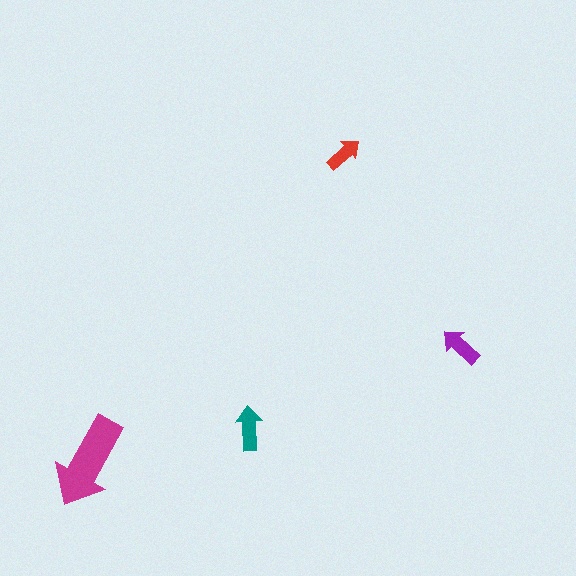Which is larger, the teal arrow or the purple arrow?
The teal one.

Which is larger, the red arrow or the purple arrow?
The purple one.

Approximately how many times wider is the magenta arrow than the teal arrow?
About 2 times wider.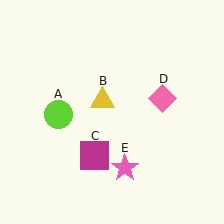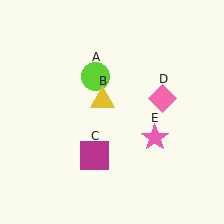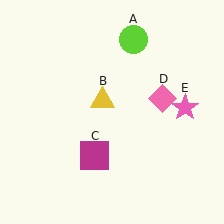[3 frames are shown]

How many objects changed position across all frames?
2 objects changed position: lime circle (object A), pink star (object E).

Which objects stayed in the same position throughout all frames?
Yellow triangle (object B) and magenta square (object C) and pink diamond (object D) remained stationary.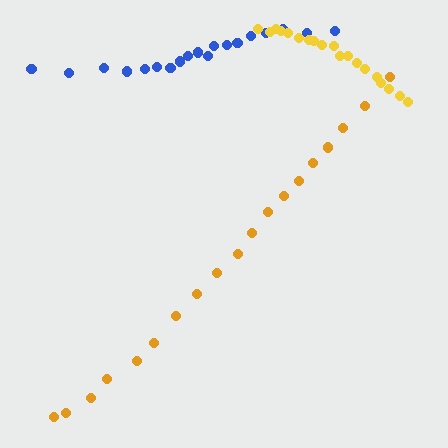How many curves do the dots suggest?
There are 3 distinct paths.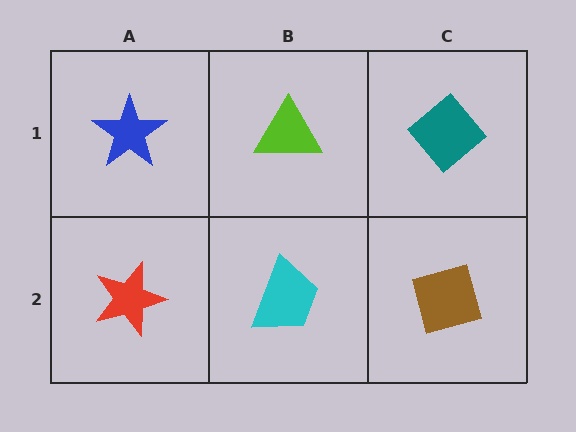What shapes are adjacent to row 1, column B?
A cyan trapezoid (row 2, column B), a blue star (row 1, column A), a teal diamond (row 1, column C).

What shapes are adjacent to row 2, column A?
A blue star (row 1, column A), a cyan trapezoid (row 2, column B).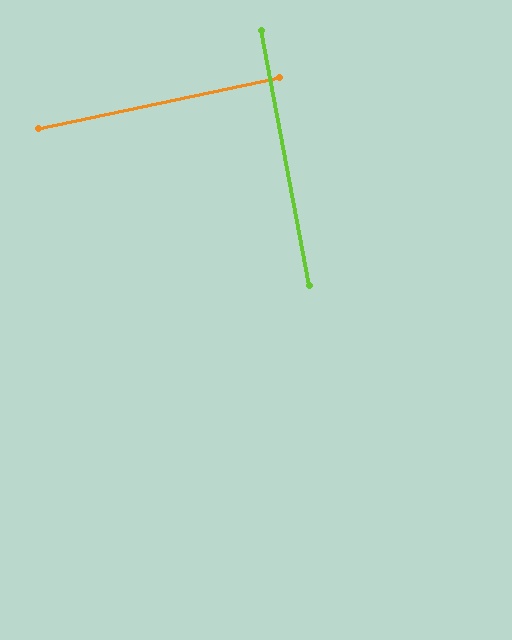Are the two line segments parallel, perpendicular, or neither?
Perpendicular — they meet at approximately 89°.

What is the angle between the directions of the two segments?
Approximately 89 degrees.